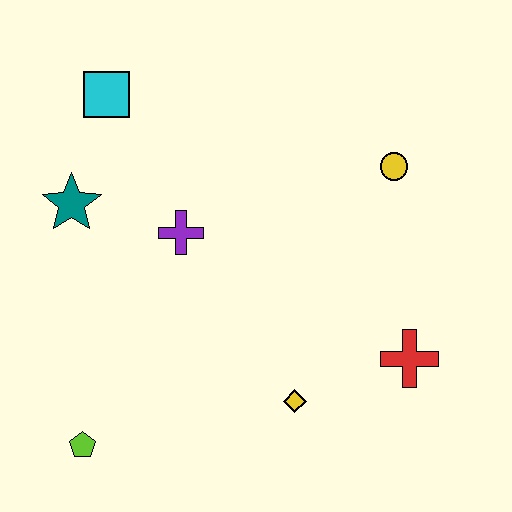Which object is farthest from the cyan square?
The red cross is farthest from the cyan square.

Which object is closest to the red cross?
The yellow diamond is closest to the red cross.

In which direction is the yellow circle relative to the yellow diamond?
The yellow circle is above the yellow diamond.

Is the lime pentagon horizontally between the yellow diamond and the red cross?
No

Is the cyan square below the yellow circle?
No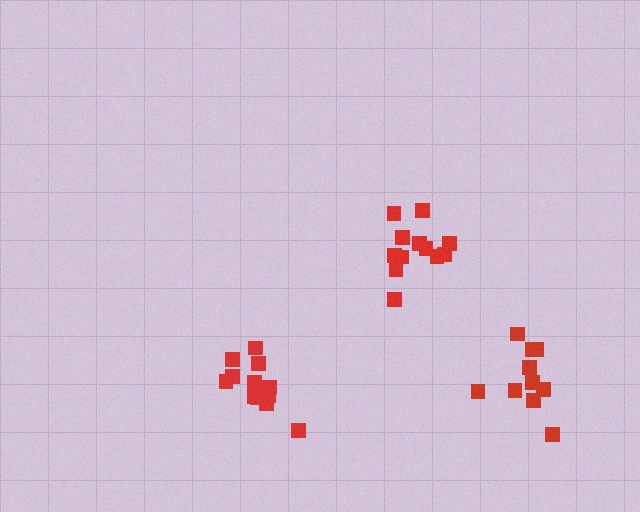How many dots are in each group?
Group 1: 10 dots, Group 2: 12 dots, Group 3: 12 dots (34 total).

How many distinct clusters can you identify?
There are 3 distinct clusters.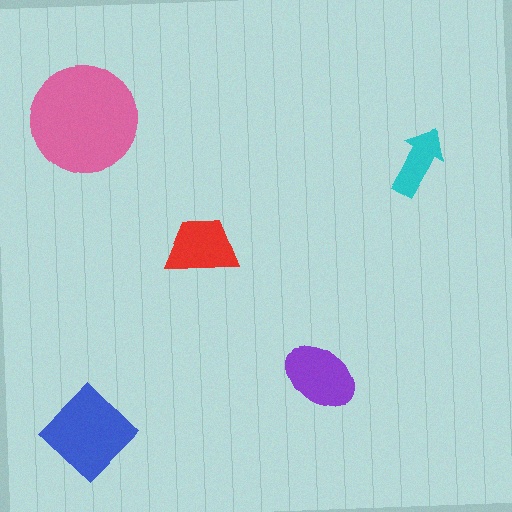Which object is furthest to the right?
The cyan arrow is rightmost.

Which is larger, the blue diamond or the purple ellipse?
The blue diamond.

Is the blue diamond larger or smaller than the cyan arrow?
Larger.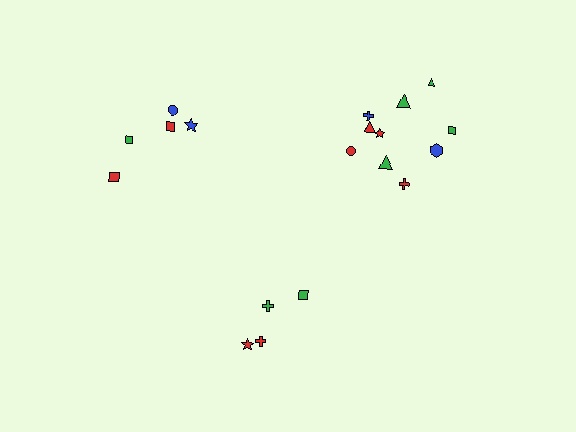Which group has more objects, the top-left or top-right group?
The top-right group.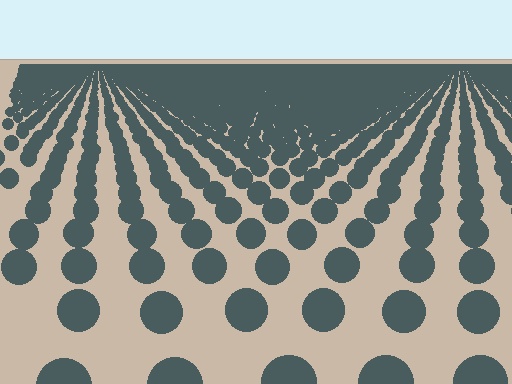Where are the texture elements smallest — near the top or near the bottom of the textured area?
Near the top.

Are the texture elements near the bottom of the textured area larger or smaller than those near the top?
Larger. Near the bottom, elements are closer to the viewer and appear at a bigger on-screen size.